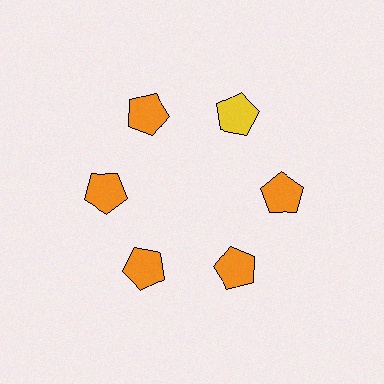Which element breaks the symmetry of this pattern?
The yellow pentagon at roughly the 1 o'clock position breaks the symmetry. All other shapes are orange pentagons.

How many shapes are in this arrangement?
There are 6 shapes arranged in a ring pattern.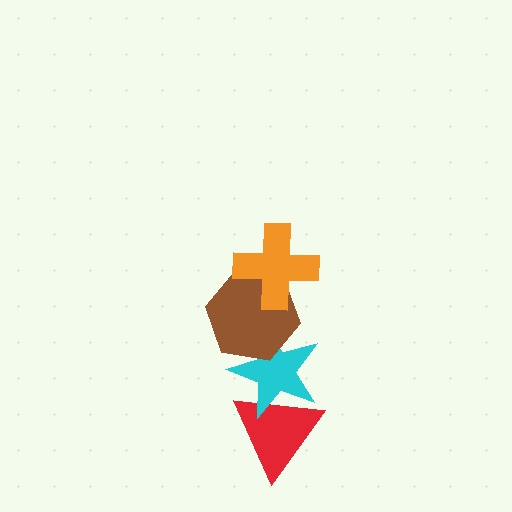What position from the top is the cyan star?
The cyan star is 3rd from the top.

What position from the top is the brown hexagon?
The brown hexagon is 2nd from the top.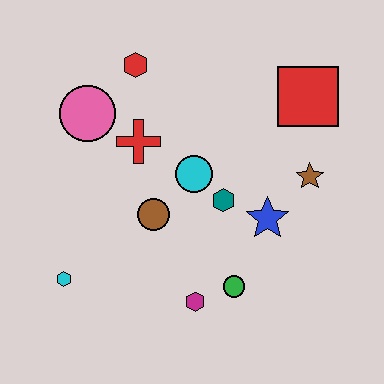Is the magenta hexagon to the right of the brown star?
No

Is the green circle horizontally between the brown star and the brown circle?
Yes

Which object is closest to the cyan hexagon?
The brown circle is closest to the cyan hexagon.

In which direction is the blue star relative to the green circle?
The blue star is above the green circle.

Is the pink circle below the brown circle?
No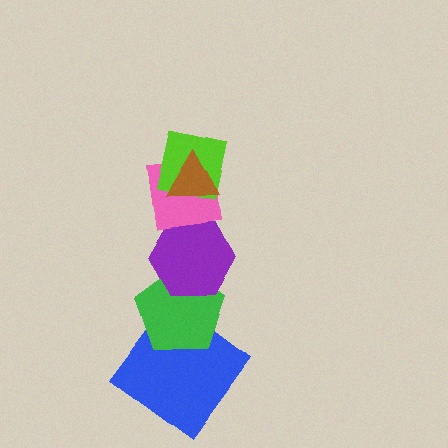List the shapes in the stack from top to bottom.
From top to bottom: the brown triangle, the lime square, the pink square, the purple hexagon, the green pentagon, the blue diamond.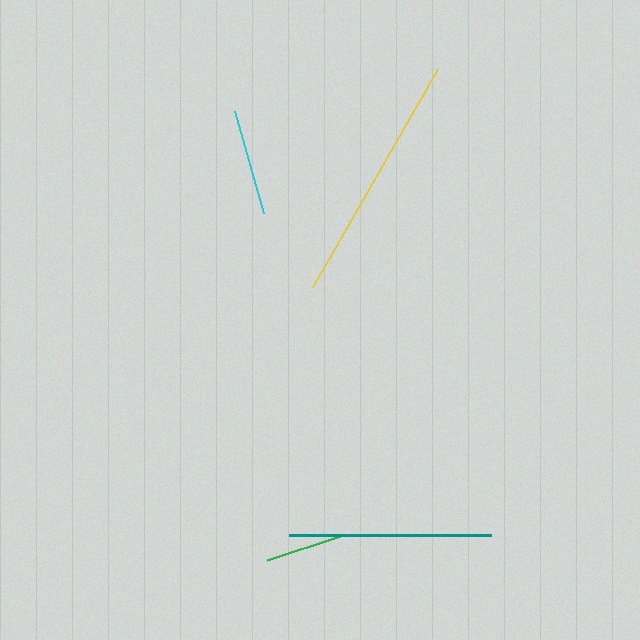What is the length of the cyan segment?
The cyan segment is approximately 106 pixels long.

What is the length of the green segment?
The green segment is approximately 77 pixels long.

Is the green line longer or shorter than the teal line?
The teal line is longer than the green line.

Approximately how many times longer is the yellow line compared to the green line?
The yellow line is approximately 3.3 times the length of the green line.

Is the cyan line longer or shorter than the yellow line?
The yellow line is longer than the cyan line.